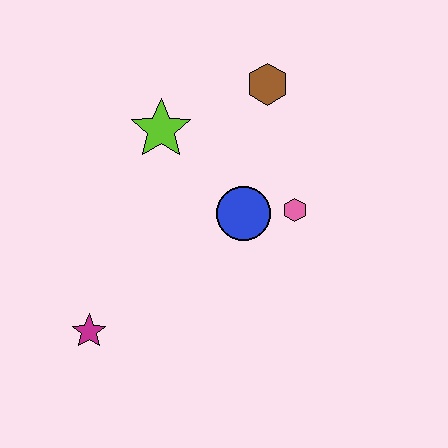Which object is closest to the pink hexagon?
The blue circle is closest to the pink hexagon.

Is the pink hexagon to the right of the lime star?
Yes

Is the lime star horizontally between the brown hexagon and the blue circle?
No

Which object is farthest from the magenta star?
The brown hexagon is farthest from the magenta star.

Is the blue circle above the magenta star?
Yes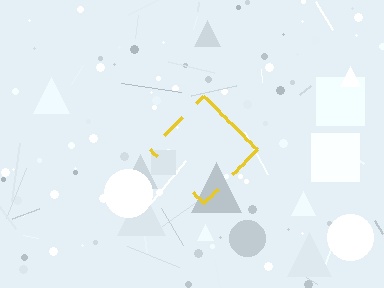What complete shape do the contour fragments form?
The contour fragments form a diamond.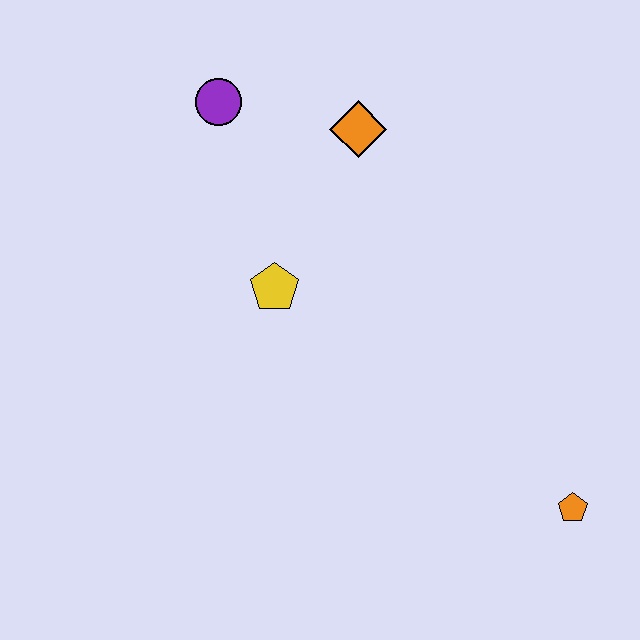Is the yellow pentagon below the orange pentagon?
No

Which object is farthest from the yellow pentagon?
The orange pentagon is farthest from the yellow pentagon.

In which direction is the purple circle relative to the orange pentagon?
The purple circle is above the orange pentagon.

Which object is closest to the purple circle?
The orange diamond is closest to the purple circle.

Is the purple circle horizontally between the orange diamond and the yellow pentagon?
No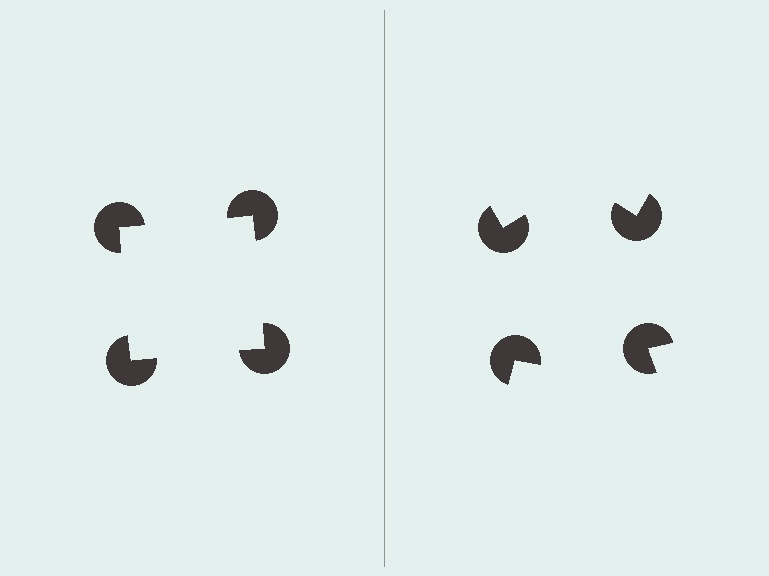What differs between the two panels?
The pac-man discs are positioned identically on both sides; only the wedge orientations differ. On the left they align to a square; on the right they are misaligned.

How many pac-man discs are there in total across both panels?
8 — 4 on each side.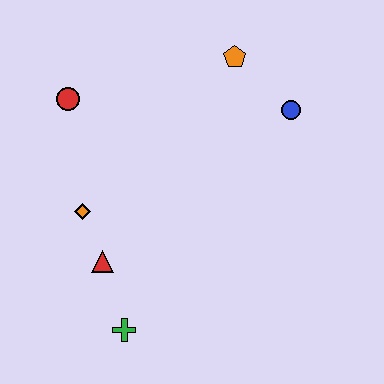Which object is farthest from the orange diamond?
The blue circle is farthest from the orange diamond.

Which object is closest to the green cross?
The red triangle is closest to the green cross.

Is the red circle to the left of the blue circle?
Yes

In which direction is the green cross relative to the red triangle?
The green cross is below the red triangle.